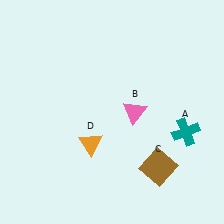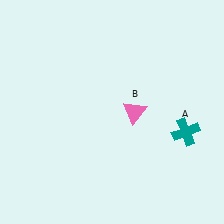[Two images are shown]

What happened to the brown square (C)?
The brown square (C) was removed in Image 2. It was in the bottom-right area of Image 1.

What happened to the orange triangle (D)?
The orange triangle (D) was removed in Image 2. It was in the bottom-left area of Image 1.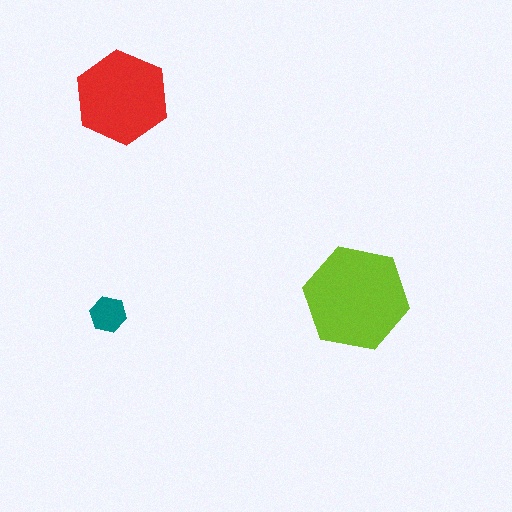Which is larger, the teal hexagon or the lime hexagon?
The lime one.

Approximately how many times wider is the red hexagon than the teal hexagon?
About 2.5 times wider.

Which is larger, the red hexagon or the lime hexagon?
The lime one.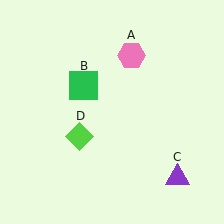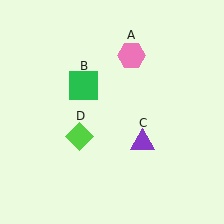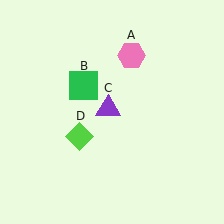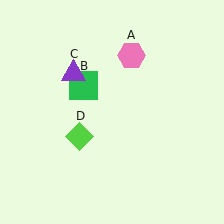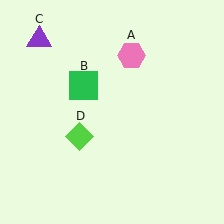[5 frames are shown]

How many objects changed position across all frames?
1 object changed position: purple triangle (object C).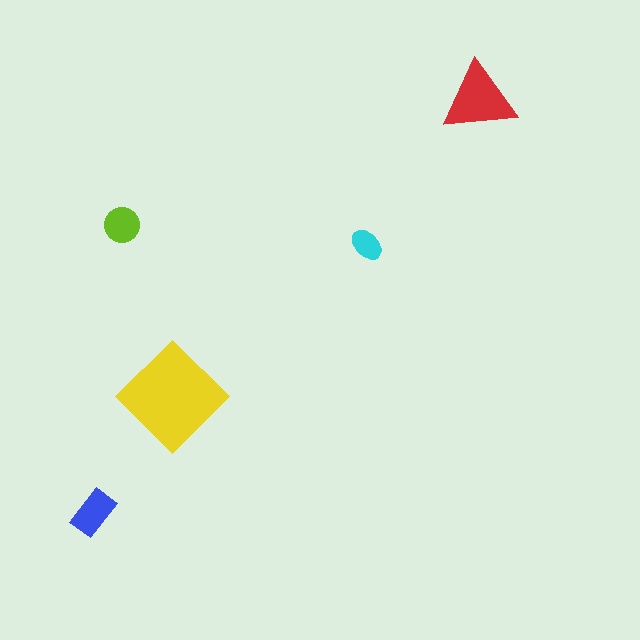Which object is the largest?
The yellow diamond.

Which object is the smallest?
The cyan ellipse.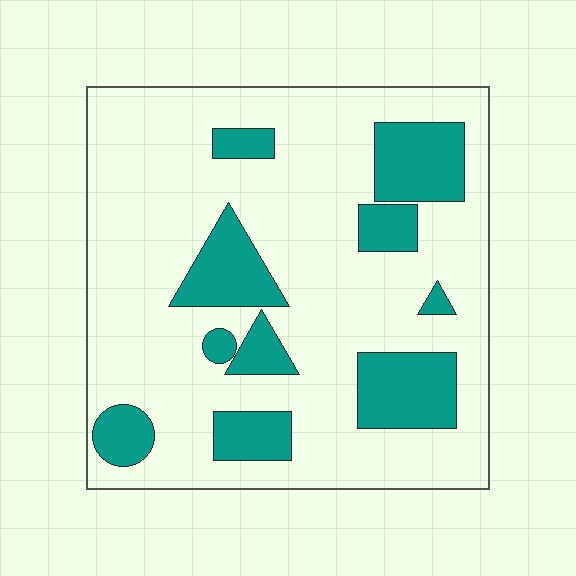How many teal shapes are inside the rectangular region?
10.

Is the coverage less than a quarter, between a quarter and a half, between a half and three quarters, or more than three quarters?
Less than a quarter.